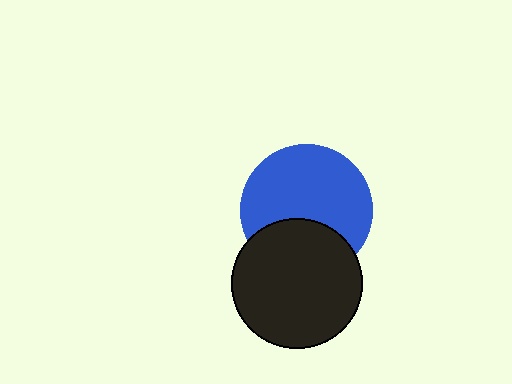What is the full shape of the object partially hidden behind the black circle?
The partially hidden object is a blue circle.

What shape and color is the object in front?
The object in front is a black circle.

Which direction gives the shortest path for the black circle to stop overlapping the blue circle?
Moving down gives the shortest separation.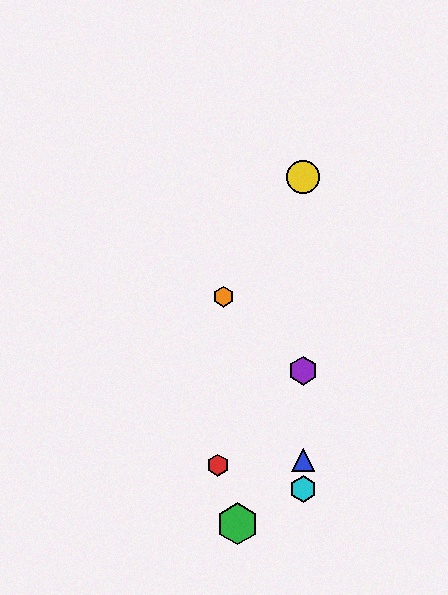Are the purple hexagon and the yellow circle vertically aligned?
Yes, both are at x≈303.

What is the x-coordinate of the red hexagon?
The red hexagon is at x≈218.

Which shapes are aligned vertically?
The blue triangle, the yellow circle, the purple hexagon, the cyan hexagon are aligned vertically.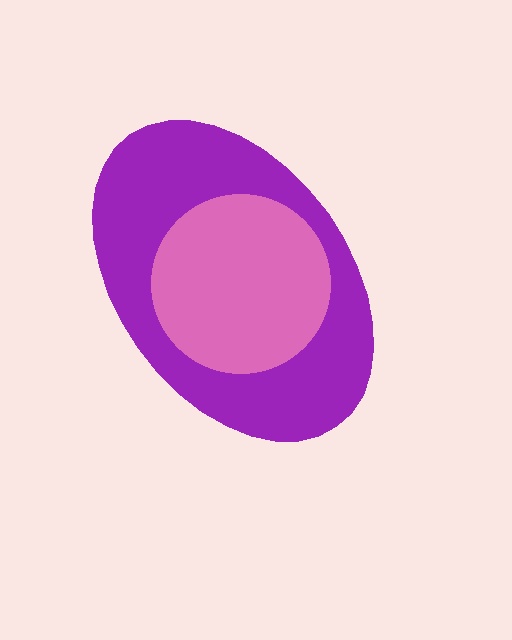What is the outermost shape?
The purple ellipse.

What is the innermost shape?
The pink circle.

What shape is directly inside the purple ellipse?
The pink circle.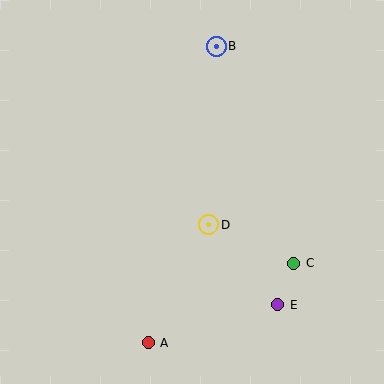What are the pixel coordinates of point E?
Point E is at (278, 305).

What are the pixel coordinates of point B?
Point B is at (216, 46).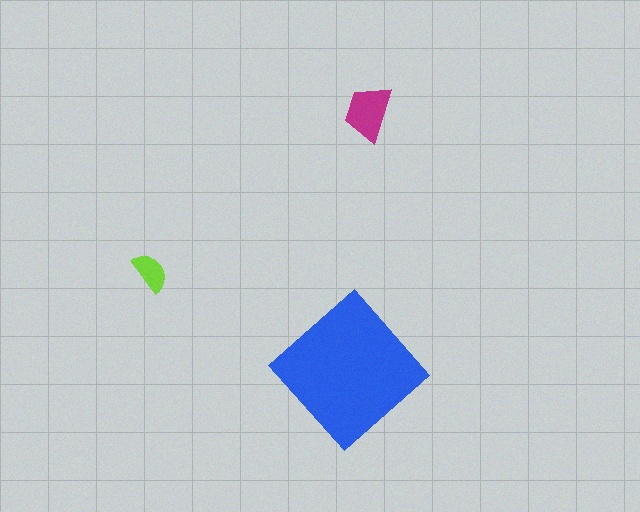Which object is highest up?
The magenta trapezoid is topmost.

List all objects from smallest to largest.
The lime semicircle, the magenta trapezoid, the blue diamond.